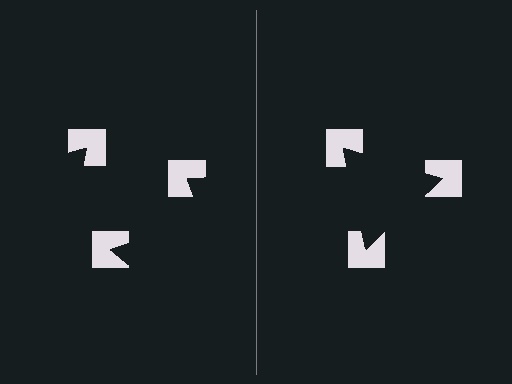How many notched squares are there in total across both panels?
6 — 3 on each side.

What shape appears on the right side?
An illusory triangle.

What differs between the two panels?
The notched squares are positioned identically on both sides; only the wedge orientations differ. On the right they align to a triangle; on the left they are misaligned.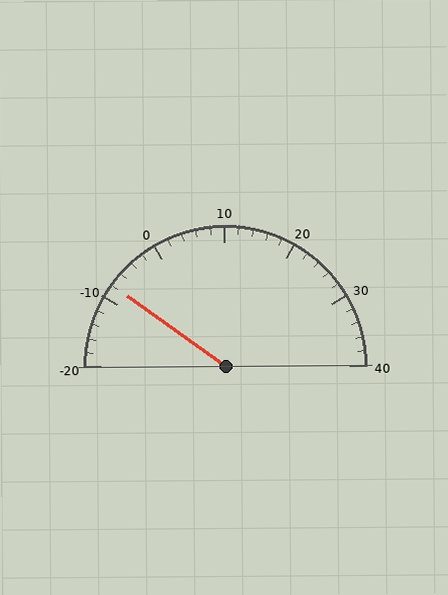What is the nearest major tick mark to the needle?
The nearest major tick mark is -10.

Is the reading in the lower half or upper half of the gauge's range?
The reading is in the lower half of the range (-20 to 40).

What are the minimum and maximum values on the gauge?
The gauge ranges from -20 to 40.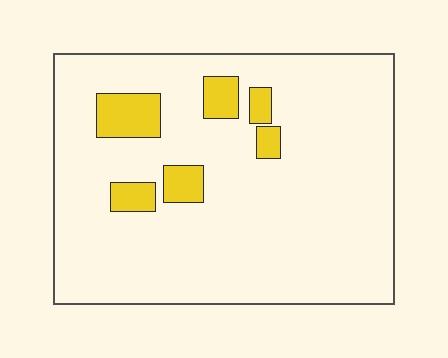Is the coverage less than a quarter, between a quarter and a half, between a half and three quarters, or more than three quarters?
Less than a quarter.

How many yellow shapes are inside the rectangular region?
6.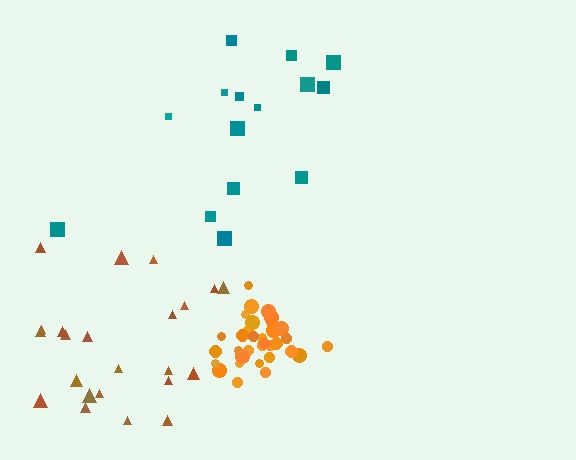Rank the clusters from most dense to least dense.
orange, brown, teal.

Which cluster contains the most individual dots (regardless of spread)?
Orange (34).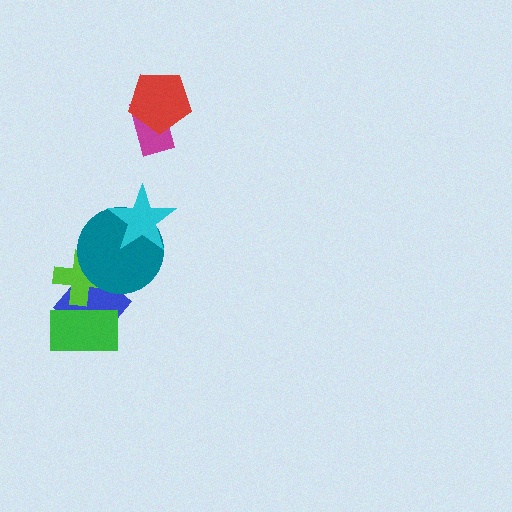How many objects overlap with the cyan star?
1 object overlaps with the cyan star.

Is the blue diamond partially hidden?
Yes, it is partially covered by another shape.